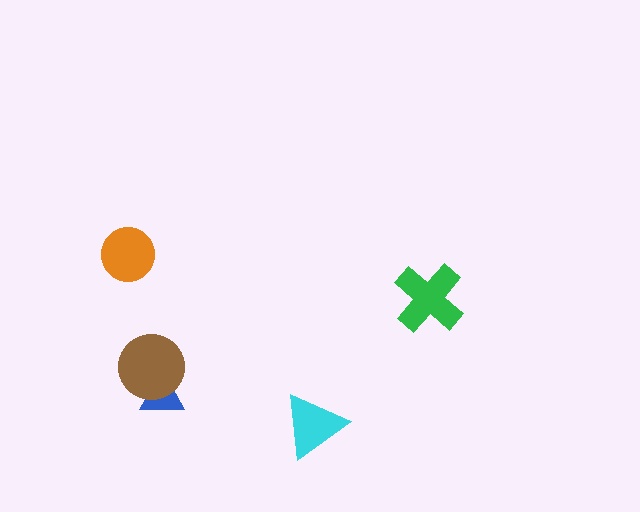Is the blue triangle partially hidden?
Yes, it is partially covered by another shape.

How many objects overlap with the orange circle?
0 objects overlap with the orange circle.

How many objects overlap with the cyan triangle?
0 objects overlap with the cyan triangle.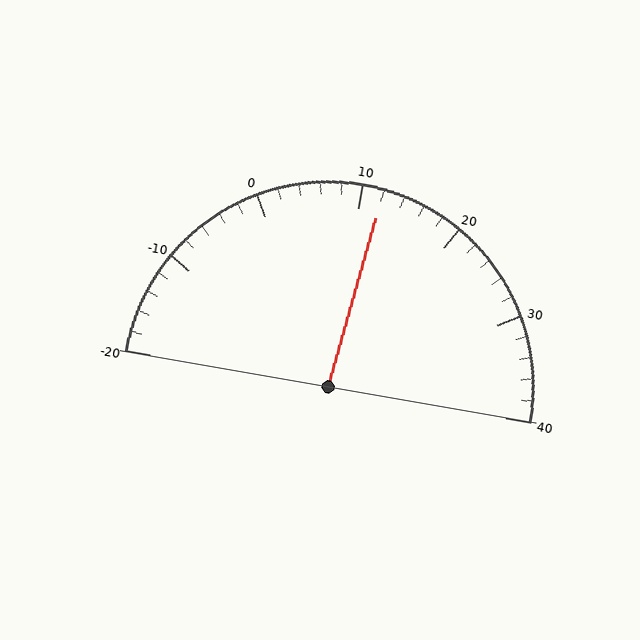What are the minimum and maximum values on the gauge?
The gauge ranges from -20 to 40.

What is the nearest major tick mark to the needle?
The nearest major tick mark is 10.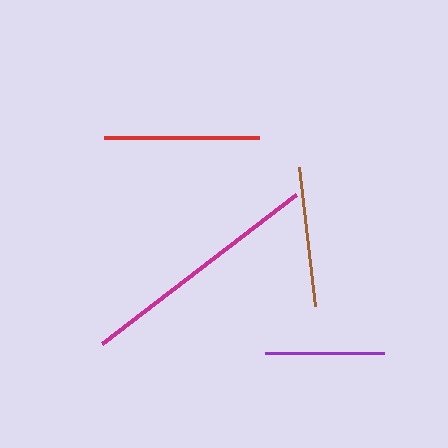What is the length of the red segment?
The red segment is approximately 155 pixels long.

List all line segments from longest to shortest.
From longest to shortest: magenta, red, brown, purple.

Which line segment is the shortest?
The purple line is the shortest at approximately 119 pixels.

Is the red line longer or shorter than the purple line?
The red line is longer than the purple line.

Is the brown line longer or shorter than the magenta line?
The magenta line is longer than the brown line.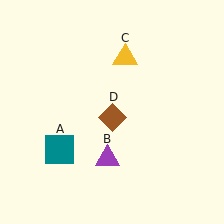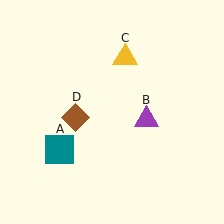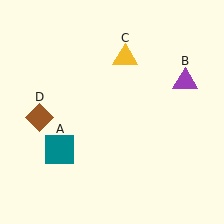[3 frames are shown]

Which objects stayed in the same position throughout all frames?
Teal square (object A) and yellow triangle (object C) remained stationary.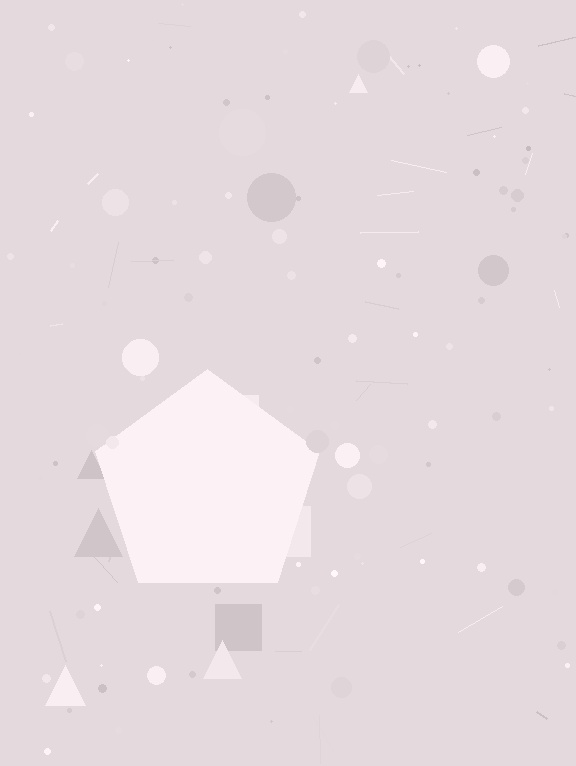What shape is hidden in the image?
A pentagon is hidden in the image.